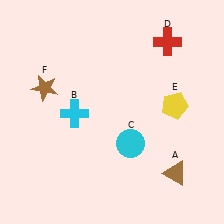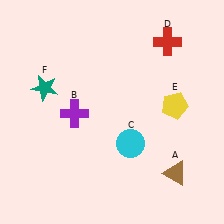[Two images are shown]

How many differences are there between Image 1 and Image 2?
There are 2 differences between the two images.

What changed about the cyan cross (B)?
In Image 1, B is cyan. In Image 2, it changed to purple.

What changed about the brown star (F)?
In Image 1, F is brown. In Image 2, it changed to teal.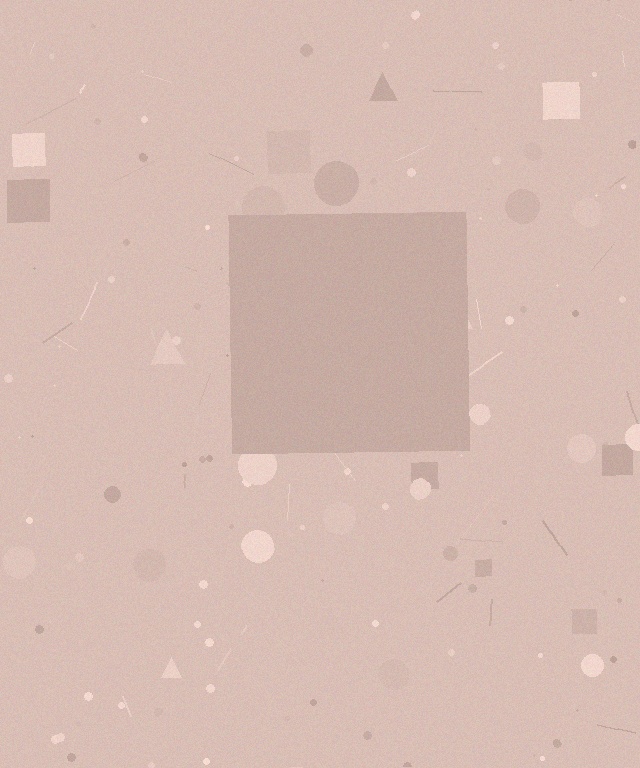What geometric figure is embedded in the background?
A square is embedded in the background.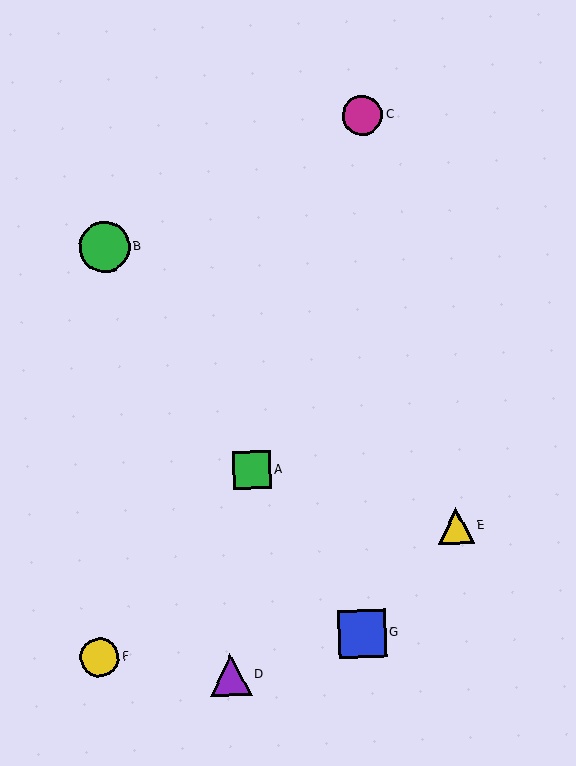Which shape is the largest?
The green circle (labeled B) is the largest.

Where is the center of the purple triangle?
The center of the purple triangle is at (231, 675).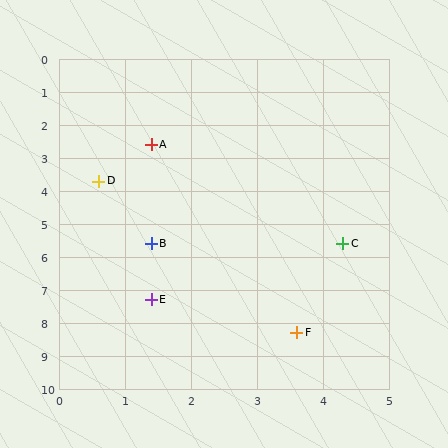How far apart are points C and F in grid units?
Points C and F are about 2.8 grid units apart.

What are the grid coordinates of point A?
Point A is at approximately (1.4, 2.6).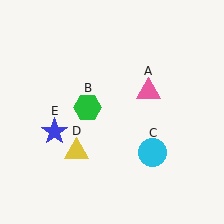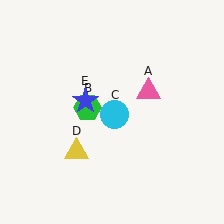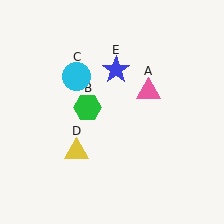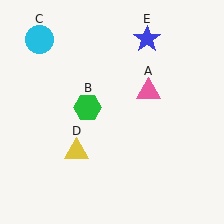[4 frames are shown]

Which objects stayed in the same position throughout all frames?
Pink triangle (object A) and green hexagon (object B) and yellow triangle (object D) remained stationary.